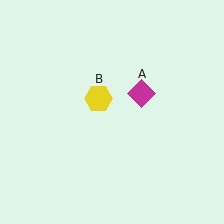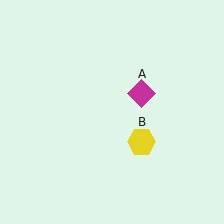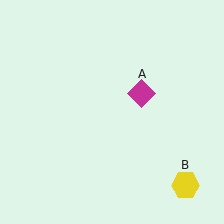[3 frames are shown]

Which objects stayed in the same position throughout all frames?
Magenta diamond (object A) remained stationary.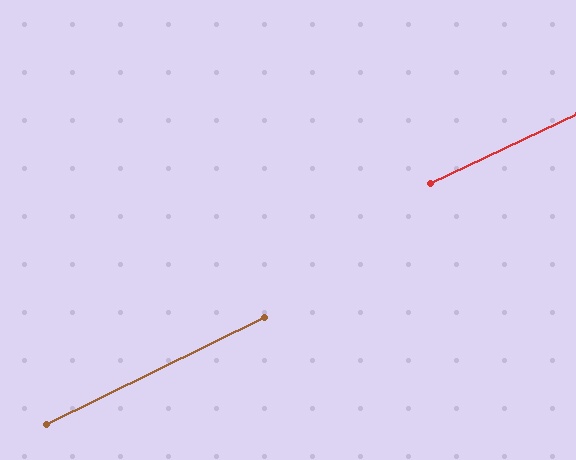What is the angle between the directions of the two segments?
Approximately 1 degree.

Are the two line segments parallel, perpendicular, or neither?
Parallel — their directions differ by only 0.7°.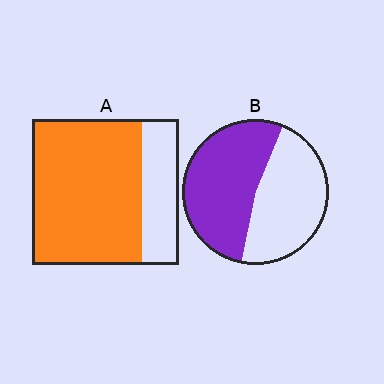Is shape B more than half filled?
Roughly half.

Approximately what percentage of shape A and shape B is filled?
A is approximately 75% and B is approximately 55%.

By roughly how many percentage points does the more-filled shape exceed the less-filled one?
By roughly 20 percentage points (A over B).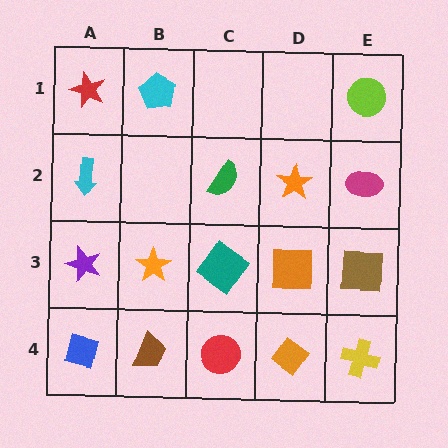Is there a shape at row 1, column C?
No, that cell is empty.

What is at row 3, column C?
A teal diamond.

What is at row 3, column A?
A purple star.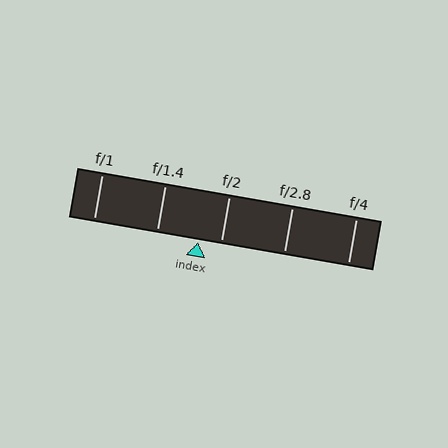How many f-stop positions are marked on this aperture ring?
There are 5 f-stop positions marked.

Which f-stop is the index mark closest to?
The index mark is closest to f/2.